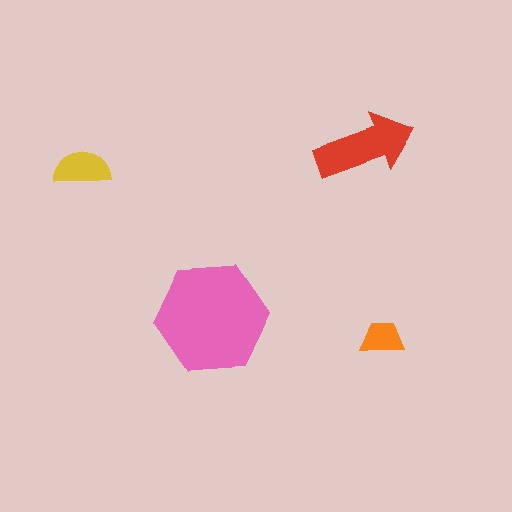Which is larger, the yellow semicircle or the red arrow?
The red arrow.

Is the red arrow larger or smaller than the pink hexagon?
Smaller.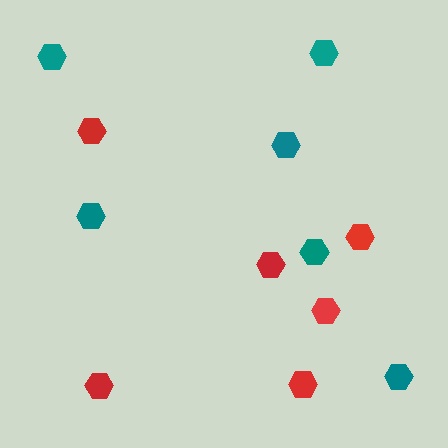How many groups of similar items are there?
There are 2 groups: one group of red hexagons (6) and one group of teal hexagons (6).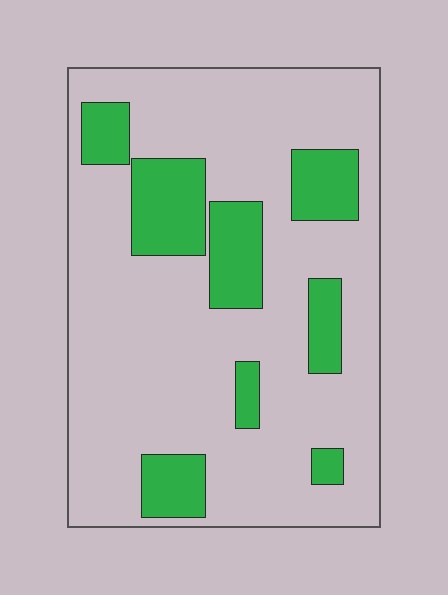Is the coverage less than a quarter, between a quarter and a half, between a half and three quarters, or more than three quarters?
Less than a quarter.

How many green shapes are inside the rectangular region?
8.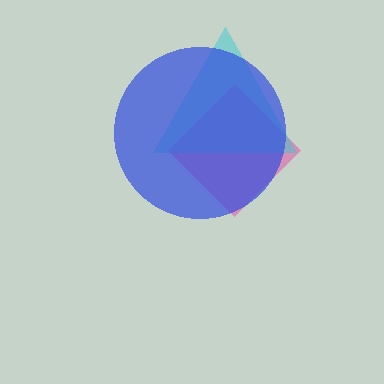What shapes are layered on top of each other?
The layered shapes are: a pink diamond, a cyan triangle, a blue circle.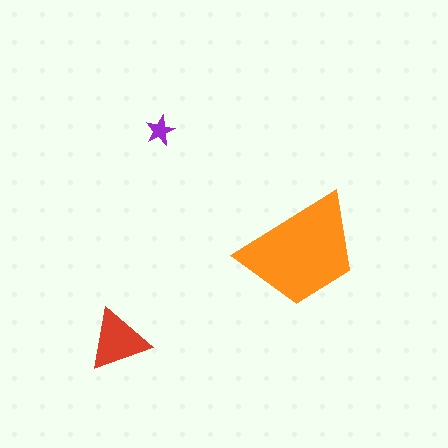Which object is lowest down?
The red triangle is bottommost.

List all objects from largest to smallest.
The orange trapezoid, the red triangle, the purple star.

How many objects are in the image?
There are 3 objects in the image.